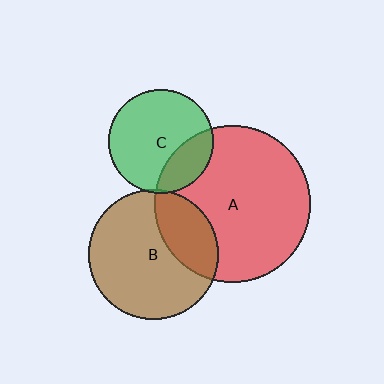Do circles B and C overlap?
Yes.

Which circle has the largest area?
Circle A (red).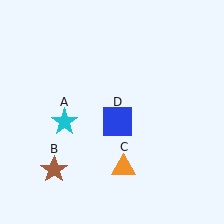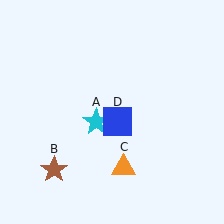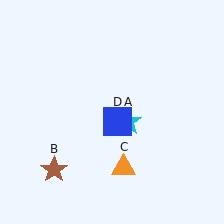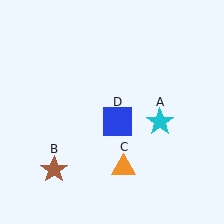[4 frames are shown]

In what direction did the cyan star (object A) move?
The cyan star (object A) moved right.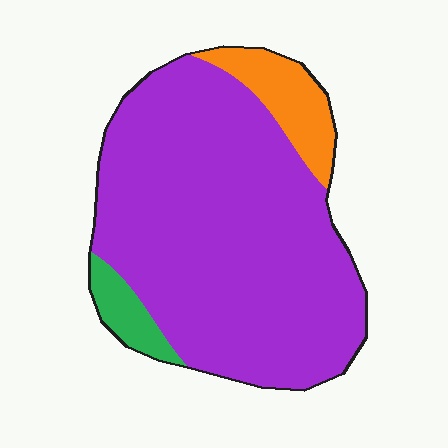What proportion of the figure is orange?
Orange takes up about one tenth (1/10) of the figure.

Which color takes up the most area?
Purple, at roughly 85%.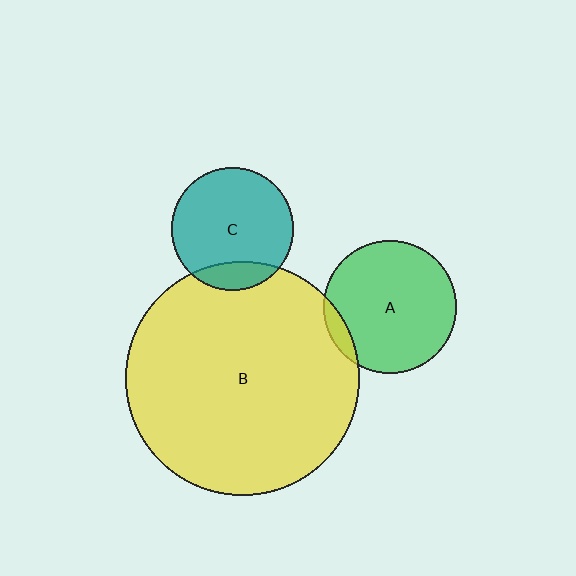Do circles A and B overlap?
Yes.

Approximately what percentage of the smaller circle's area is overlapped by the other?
Approximately 10%.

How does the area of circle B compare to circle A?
Approximately 3.1 times.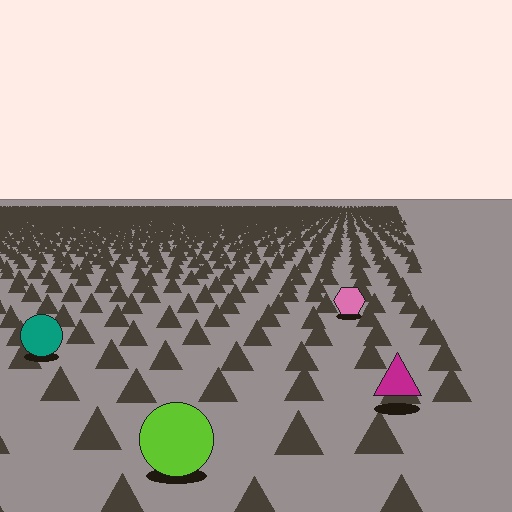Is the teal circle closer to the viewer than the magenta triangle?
No. The magenta triangle is closer — you can tell from the texture gradient: the ground texture is coarser near it.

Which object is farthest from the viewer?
The pink hexagon is farthest from the viewer. It appears smaller and the ground texture around it is denser.